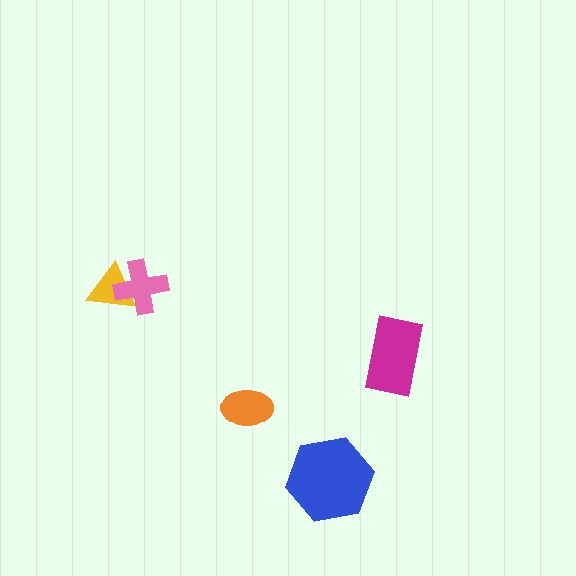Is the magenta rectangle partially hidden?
No, no other shape covers it.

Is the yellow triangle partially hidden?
Yes, it is partially covered by another shape.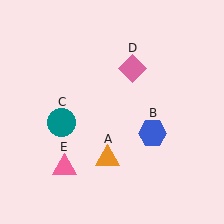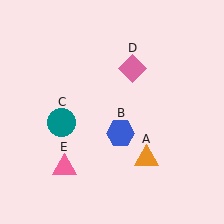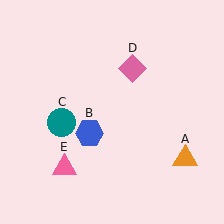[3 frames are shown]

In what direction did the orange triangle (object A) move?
The orange triangle (object A) moved right.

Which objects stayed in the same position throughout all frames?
Teal circle (object C) and pink diamond (object D) and pink triangle (object E) remained stationary.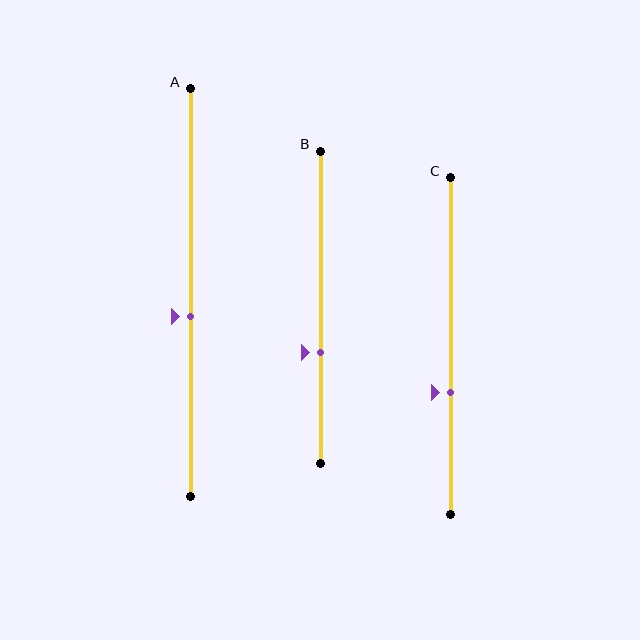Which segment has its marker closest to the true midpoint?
Segment A has its marker closest to the true midpoint.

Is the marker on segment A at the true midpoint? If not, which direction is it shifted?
No, the marker on segment A is shifted downward by about 6% of the segment length.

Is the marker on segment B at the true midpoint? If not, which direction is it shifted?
No, the marker on segment B is shifted downward by about 14% of the segment length.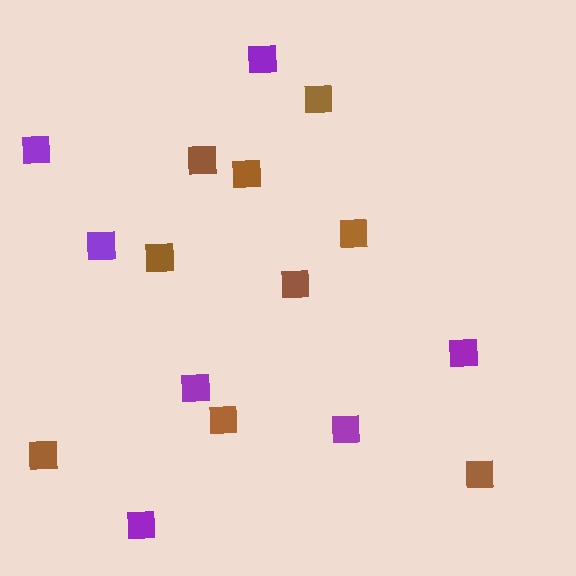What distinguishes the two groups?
There are 2 groups: one group of brown squares (9) and one group of purple squares (7).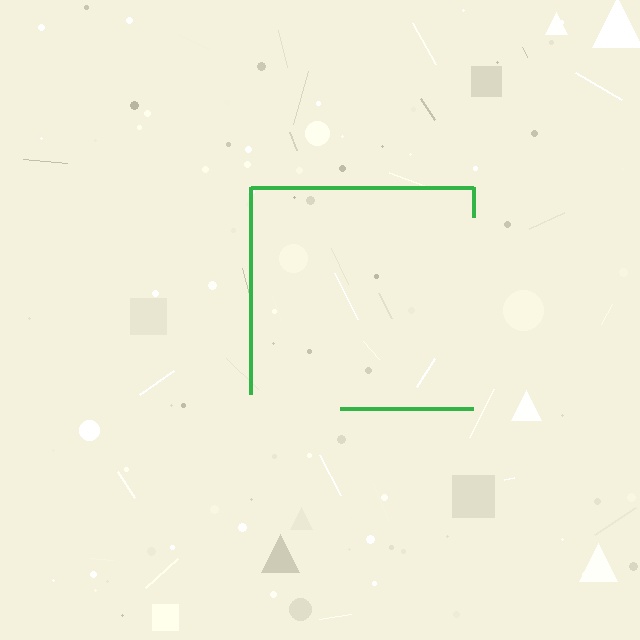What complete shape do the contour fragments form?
The contour fragments form a square.